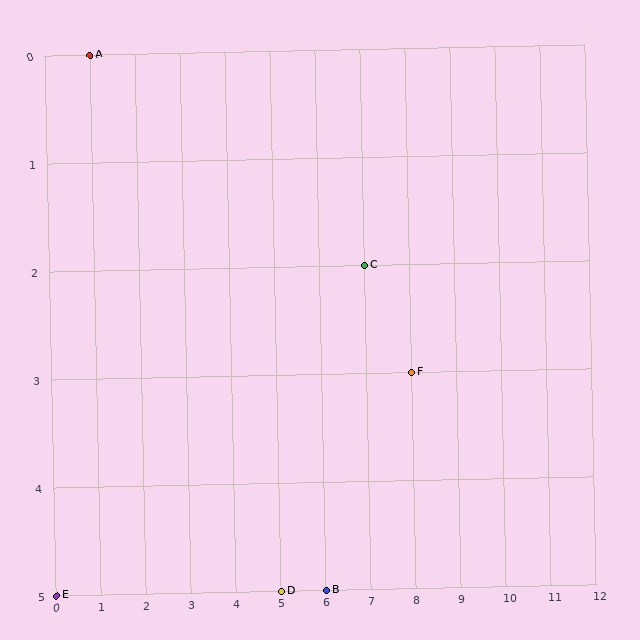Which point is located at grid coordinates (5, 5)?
Point D is at (5, 5).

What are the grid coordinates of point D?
Point D is at grid coordinates (5, 5).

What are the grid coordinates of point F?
Point F is at grid coordinates (8, 3).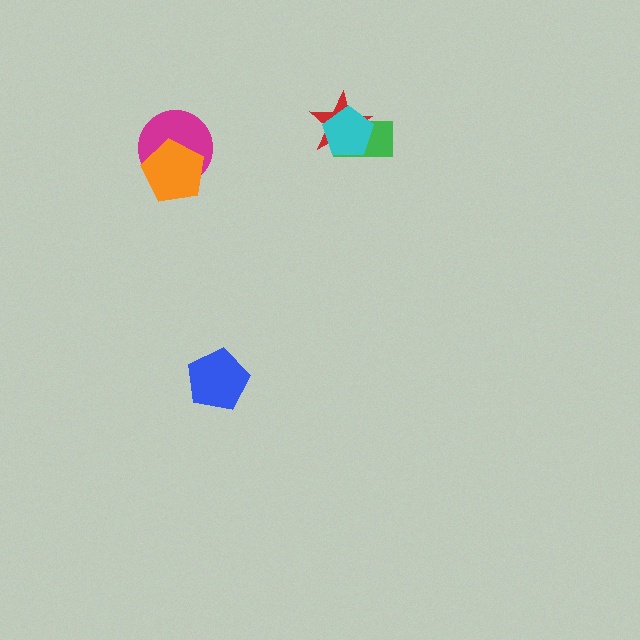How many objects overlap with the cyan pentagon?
2 objects overlap with the cyan pentagon.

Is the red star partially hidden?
Yes, it is partially covered by another shape.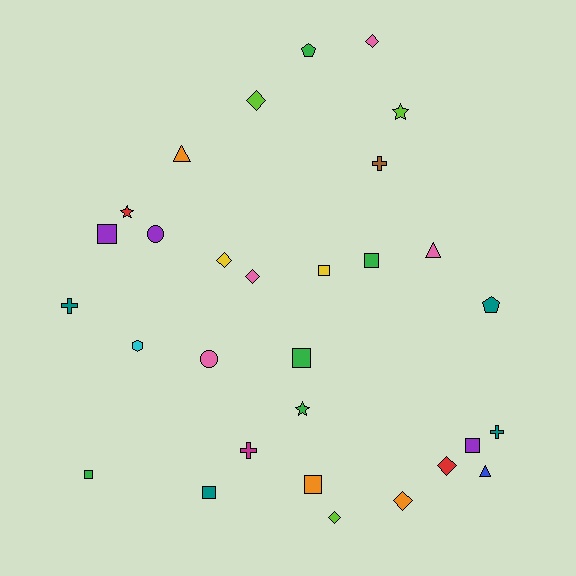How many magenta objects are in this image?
There is 1 magenta object.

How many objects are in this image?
There are 30 objects.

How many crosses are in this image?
There are 4 crosses.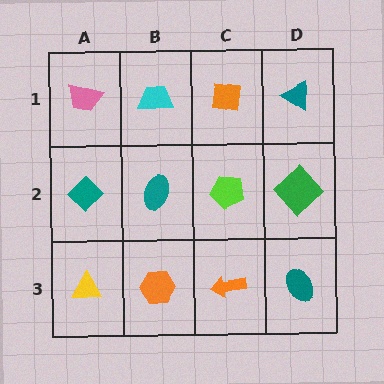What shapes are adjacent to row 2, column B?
A cyan trapezoid (row 1, column B), an orange hexagon (row 3, column B), a teal diamond (row 2, column A), a lime pentagon (row 2, column C).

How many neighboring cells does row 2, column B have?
4.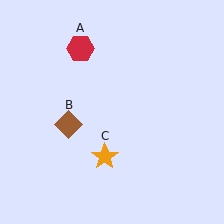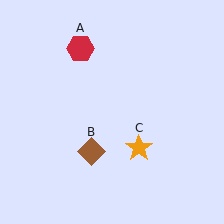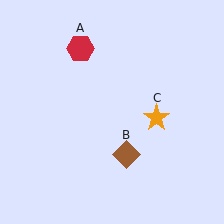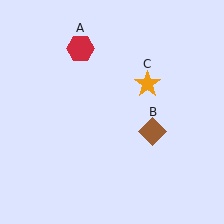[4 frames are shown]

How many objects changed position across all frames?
2 objects changed position: brown diamond (object B), orange star (object C).